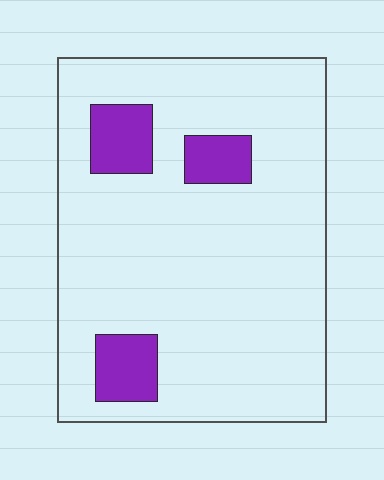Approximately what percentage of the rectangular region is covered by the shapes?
Approximately 10%.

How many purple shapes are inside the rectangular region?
3.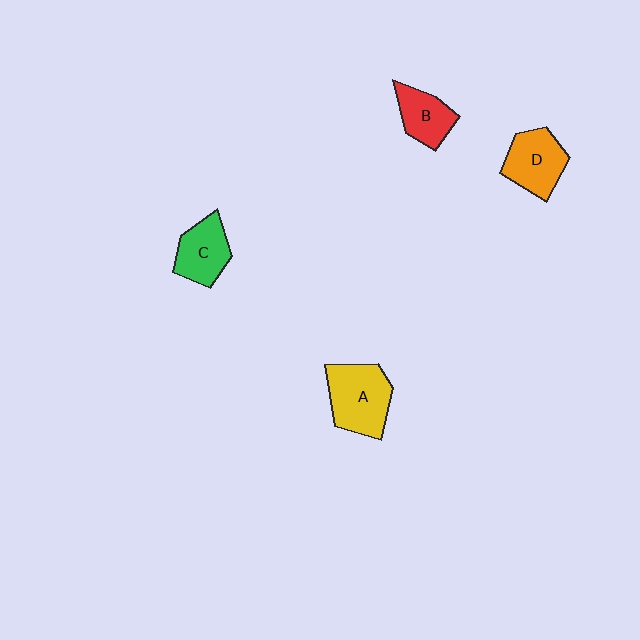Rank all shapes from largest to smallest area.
From largest to smallest: A (yellow), D (orange), C (green), B (red).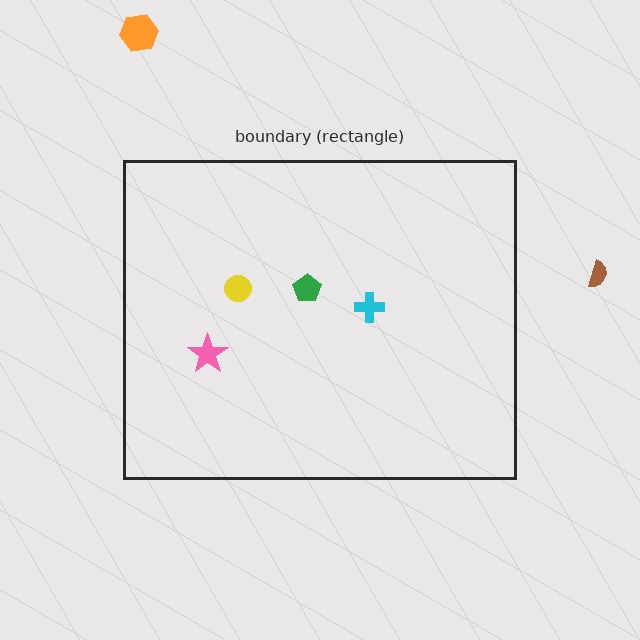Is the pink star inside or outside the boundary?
Inside.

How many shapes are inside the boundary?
4 inside, 2 outside.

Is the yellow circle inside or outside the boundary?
Inside.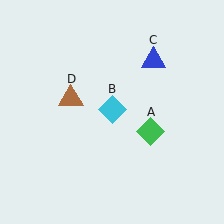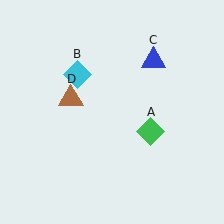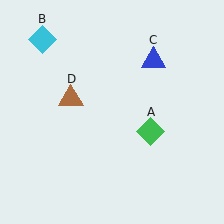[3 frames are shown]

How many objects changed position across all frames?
1 object changed position: cyan diamond (object B).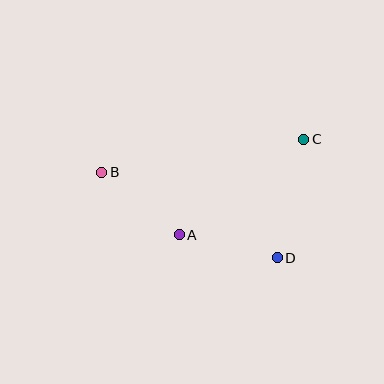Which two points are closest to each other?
Points A and B are closest to each other.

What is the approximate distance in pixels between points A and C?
The distance between A and C is approximately 157 pixels.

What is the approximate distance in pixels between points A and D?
The distance between A and D is approximately 100 pixels.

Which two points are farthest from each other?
Points B and C are farthest from each other.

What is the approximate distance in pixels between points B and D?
The distance between B and D is approximately 195 pixels.